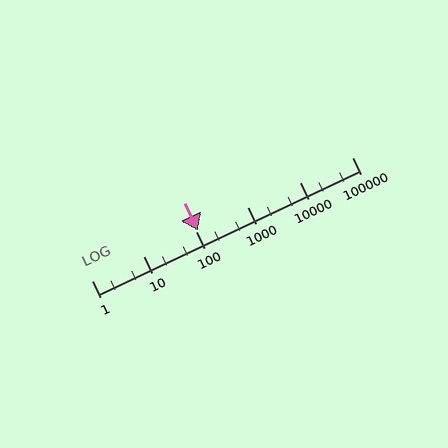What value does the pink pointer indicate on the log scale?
The pointer indicates approximately 110.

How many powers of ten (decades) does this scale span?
The scale spans 5 decades, from 1 to 100000.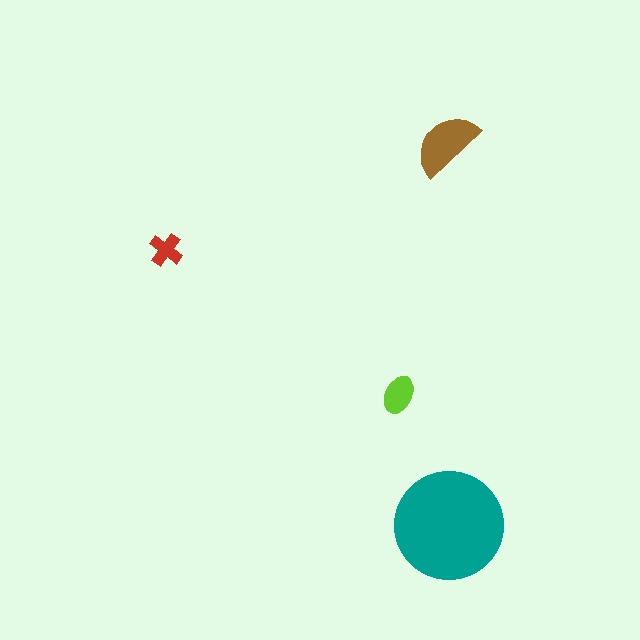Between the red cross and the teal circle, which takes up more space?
The teal circle.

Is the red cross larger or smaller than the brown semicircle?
Smaller.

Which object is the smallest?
The red cross.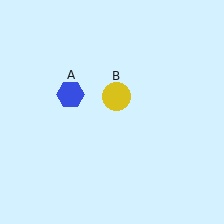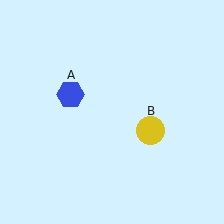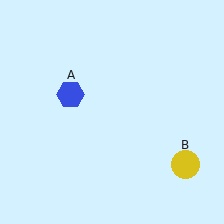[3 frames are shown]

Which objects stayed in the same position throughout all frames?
Blue hexagon (object A) remained stationary.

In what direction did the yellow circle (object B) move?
The yellow circle (object B) moved down and to the right.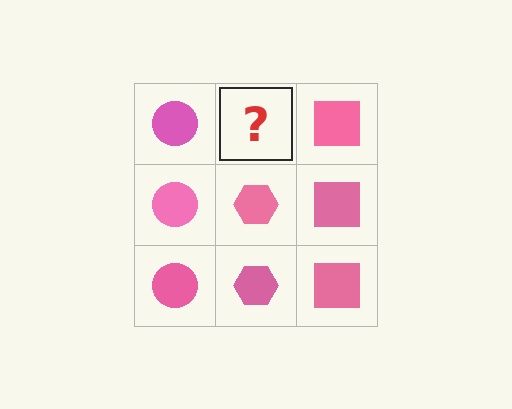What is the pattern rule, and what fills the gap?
The rule is that each column has a consistent shape. The gap should be filled with a pink hexagon.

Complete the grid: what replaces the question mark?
The question mark should be replaced with a pink hexagon.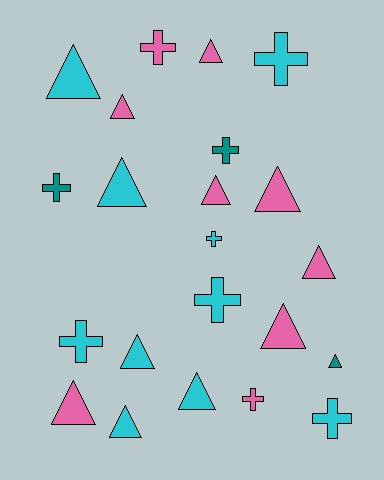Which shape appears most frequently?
Triangle, with 13 objects.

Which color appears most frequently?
Cyan, with 10 objects.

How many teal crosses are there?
There are 2 teal crosses.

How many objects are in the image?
There are 22 objects.